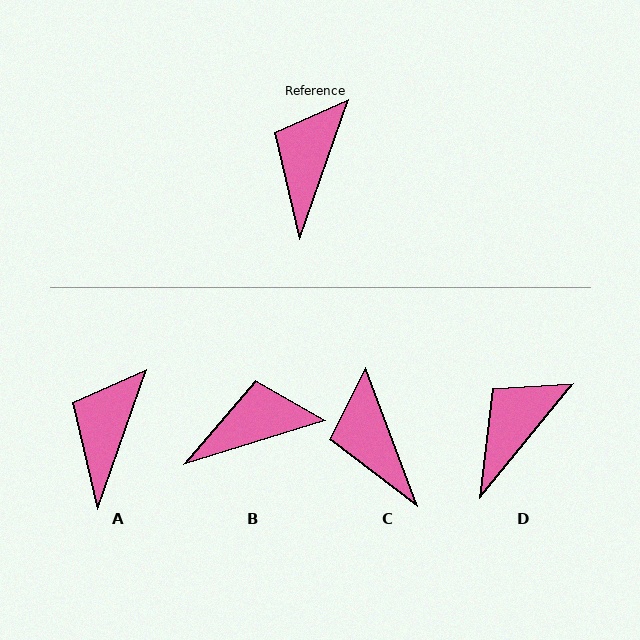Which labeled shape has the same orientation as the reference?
A.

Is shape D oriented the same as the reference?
No, it is off by about 20 degrees.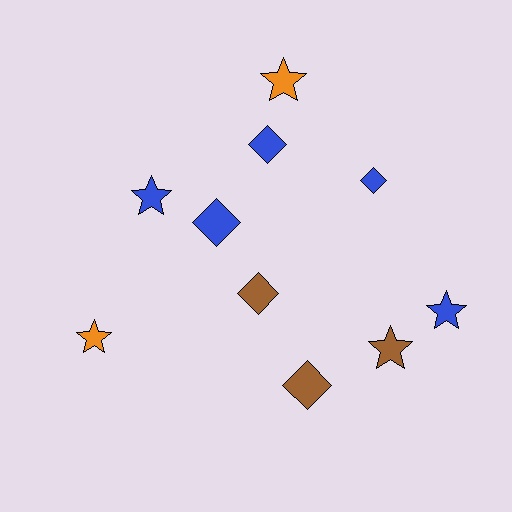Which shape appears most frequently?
Diamond, with 5 objects.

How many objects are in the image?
There are 10 objects.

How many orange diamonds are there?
There are no orange diamonds.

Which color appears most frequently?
Blue, with 5 objects.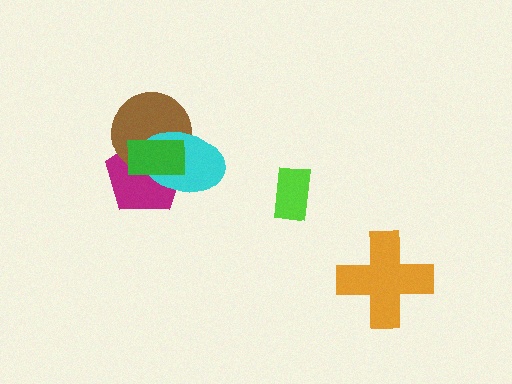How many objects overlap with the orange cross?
0 objects overlap with the orange cross.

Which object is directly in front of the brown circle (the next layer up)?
The cyan ellipse is directly in front of the brown circle.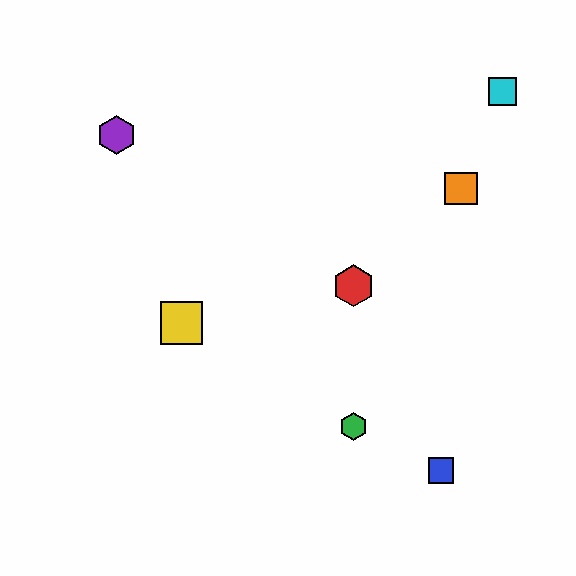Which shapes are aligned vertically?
The red hexagon, the green hexagon are aligned vertically.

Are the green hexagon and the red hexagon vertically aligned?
Yes, both are at x≈353.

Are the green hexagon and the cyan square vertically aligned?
No, the green hexagon is at x≈353 and the cyan square is at x≈502.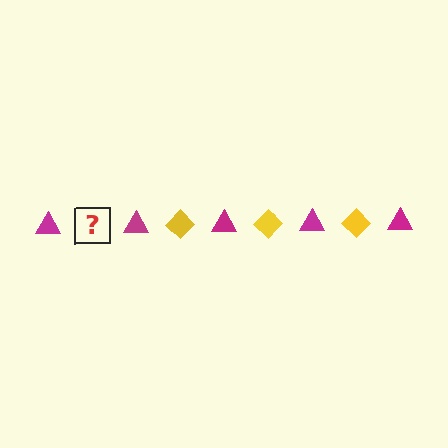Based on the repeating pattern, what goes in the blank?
The blank should be a yellow diamond.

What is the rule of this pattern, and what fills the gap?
The rule is that the pattern alternates between magenta triangle and yellow diamond. The gap should be filled with a yellow diamond.